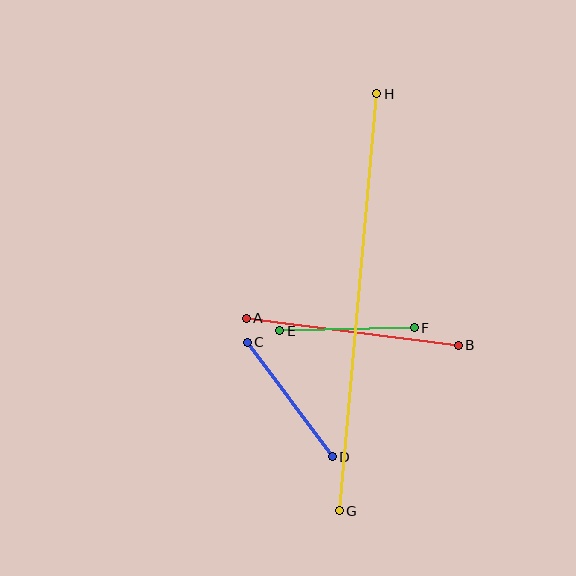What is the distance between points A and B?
The distance is approximately 214 pixels.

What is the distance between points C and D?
The distance is approximately 143 pixels.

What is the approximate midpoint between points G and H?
The midpoint is at approximately (358, 302) pixels.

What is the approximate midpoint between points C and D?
The midpoint is at approximately (290, 400) pixels.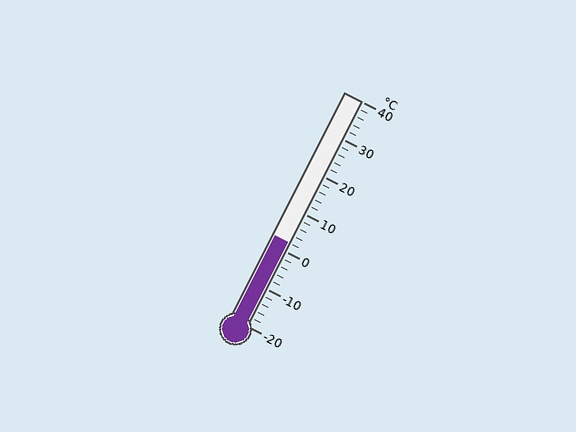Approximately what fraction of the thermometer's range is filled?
The thermometer is filled to approximately 35% of its range.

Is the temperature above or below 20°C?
The temperature is below 20°C.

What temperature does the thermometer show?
The thermometer shows approximately 2°C.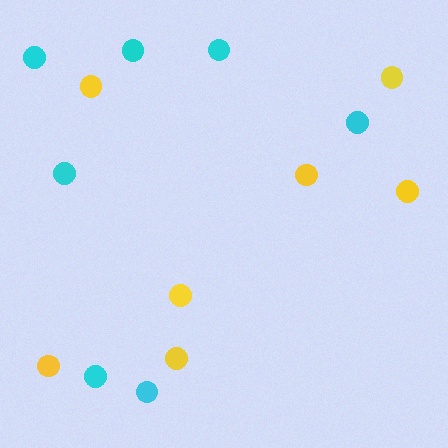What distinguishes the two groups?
There are 2 groups: one group of cyan circles (7) and one group of yellow circles (7).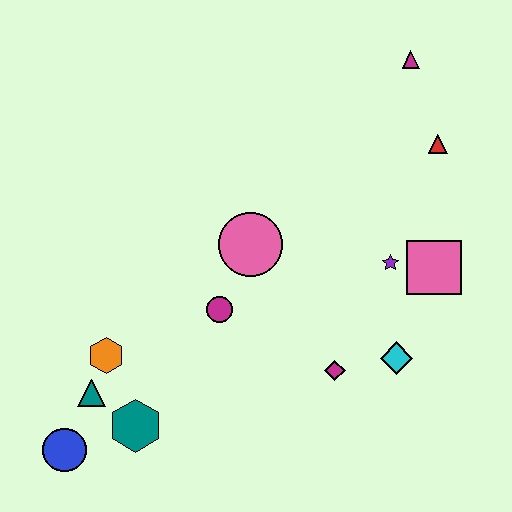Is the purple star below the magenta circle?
No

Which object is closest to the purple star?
The pink square is closest to the purple star.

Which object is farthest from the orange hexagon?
The magenta triangle is farthest from the orange hexagon.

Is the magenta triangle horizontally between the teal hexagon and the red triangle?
Yes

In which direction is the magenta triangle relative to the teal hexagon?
The magenta triangle is above the teal hexagon.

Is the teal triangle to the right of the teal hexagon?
No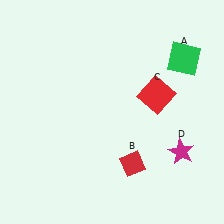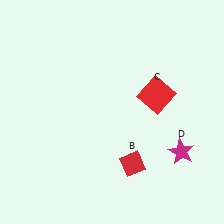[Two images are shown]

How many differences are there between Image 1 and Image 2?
There is 1 difference between the two images.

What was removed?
The green square (A) was removed in Image 2.